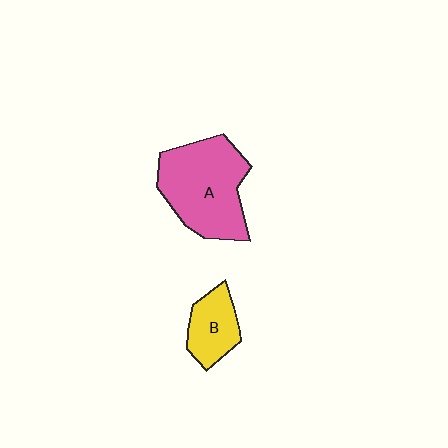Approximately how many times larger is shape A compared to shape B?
Approximately 2.3 times.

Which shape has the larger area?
Shape A (pink).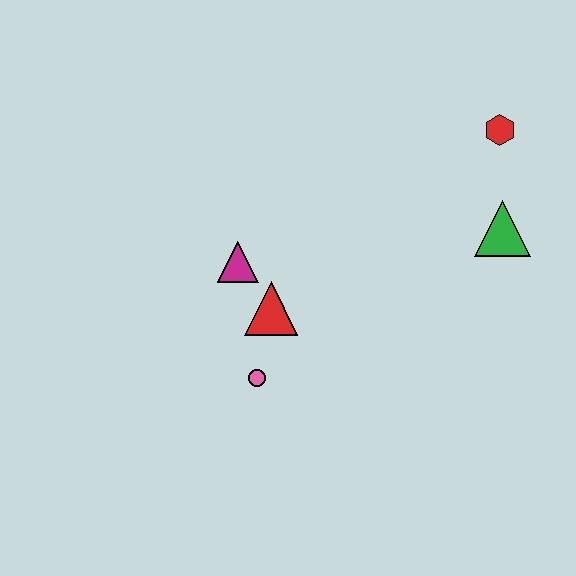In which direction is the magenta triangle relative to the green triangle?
The magenta triangle is to the left of the green triangle.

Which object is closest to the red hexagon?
The green triangle is closest to the red hexagon.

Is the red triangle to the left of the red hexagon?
Yes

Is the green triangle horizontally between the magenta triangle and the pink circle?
No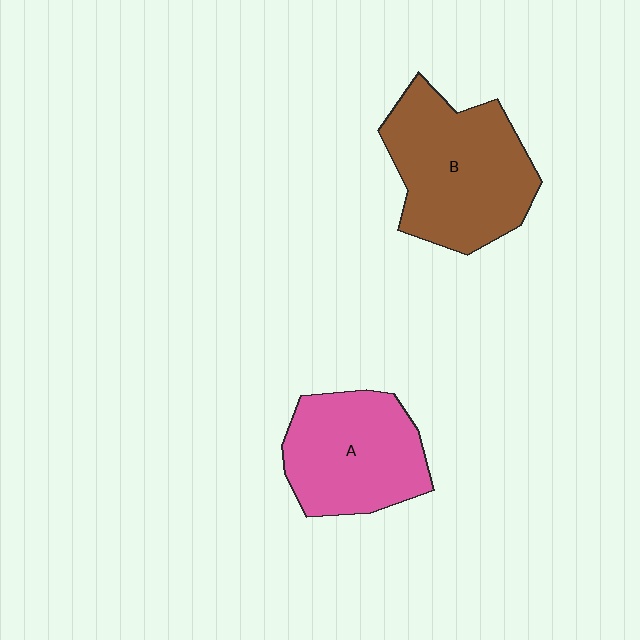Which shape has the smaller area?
Shape A (pink).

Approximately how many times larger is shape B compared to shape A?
Approximately 1.2 times.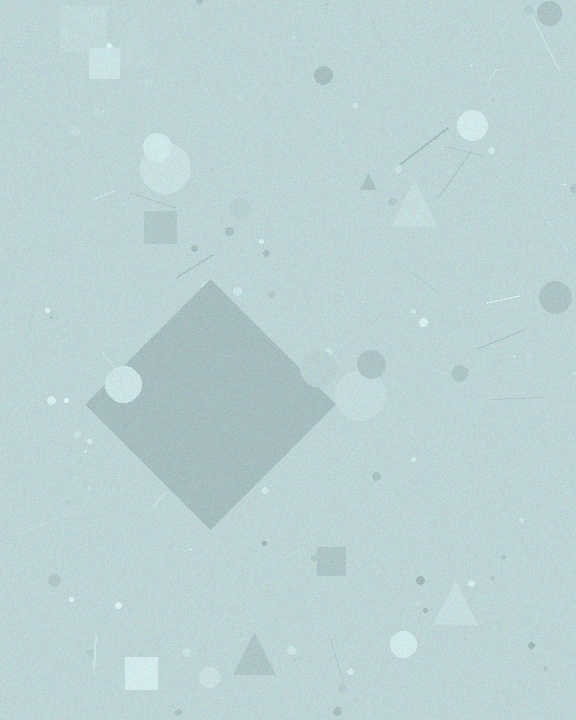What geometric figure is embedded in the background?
A diamond is embedded in the background.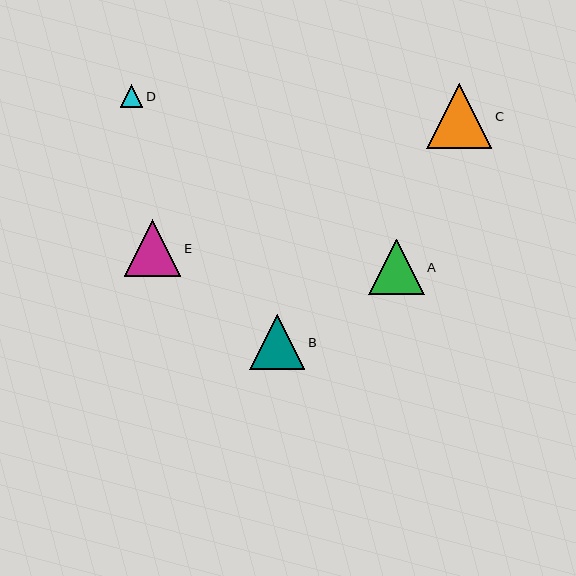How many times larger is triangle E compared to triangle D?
Triangle E is approximately 2.6 times the size of triangle D.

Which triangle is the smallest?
Triangle D is the smallest with a size of approximately 22 pixels.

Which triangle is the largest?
Triangle C is the largest with a size of approximately 65 pixels.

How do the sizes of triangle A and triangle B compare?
Triangle A and triangle B are approximately the same size.